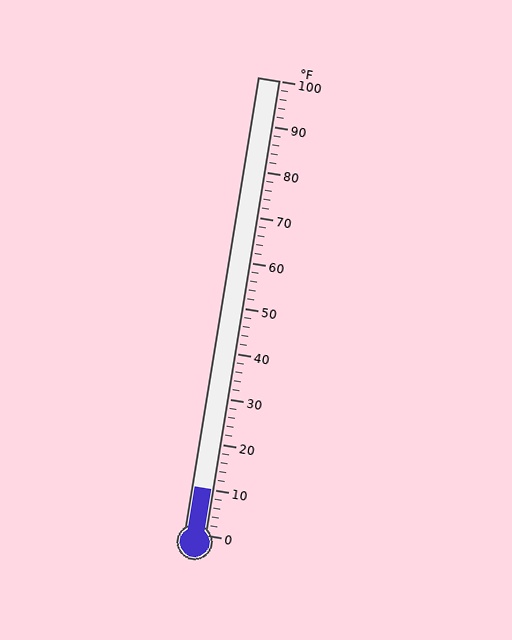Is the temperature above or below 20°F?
The temperature is below 20°F.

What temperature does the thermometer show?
The thermometer shows approximately 10°F.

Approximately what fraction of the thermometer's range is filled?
The thermometer is filled to approximately 10% of its range.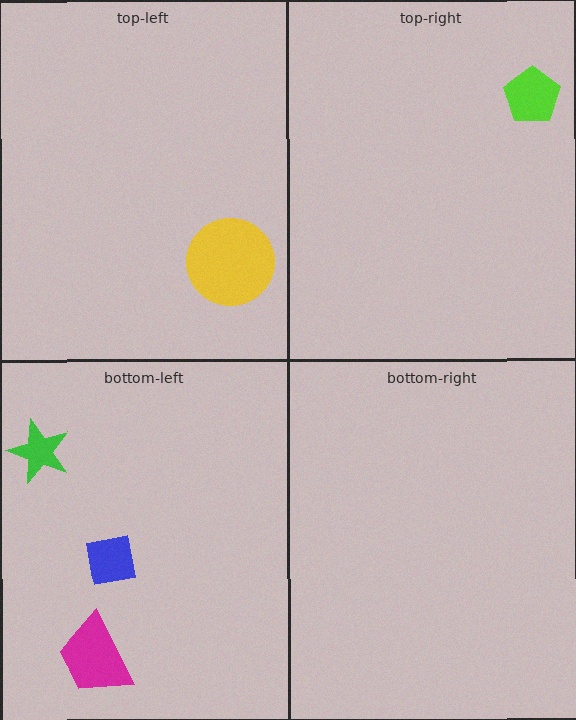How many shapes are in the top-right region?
1.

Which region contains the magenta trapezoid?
The bottom-left region.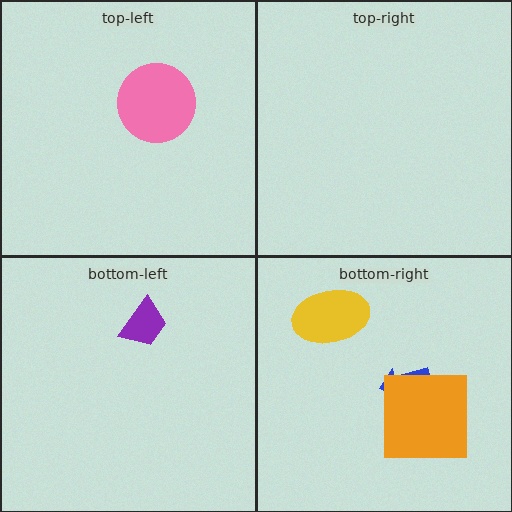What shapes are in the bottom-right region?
The yellow ellipse, the blue arrow, the orange square.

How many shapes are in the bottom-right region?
3.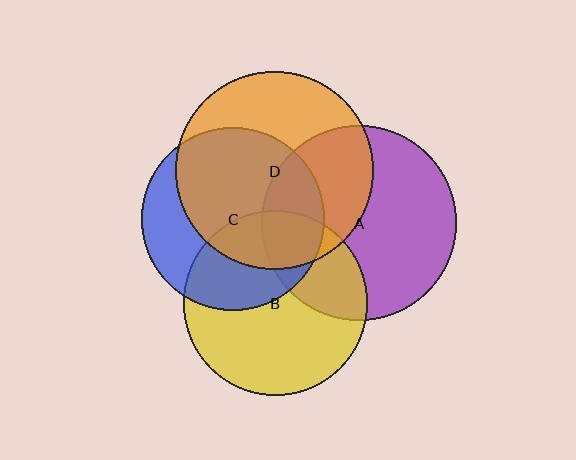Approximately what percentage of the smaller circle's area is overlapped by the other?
Approximately 40%.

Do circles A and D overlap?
Yes.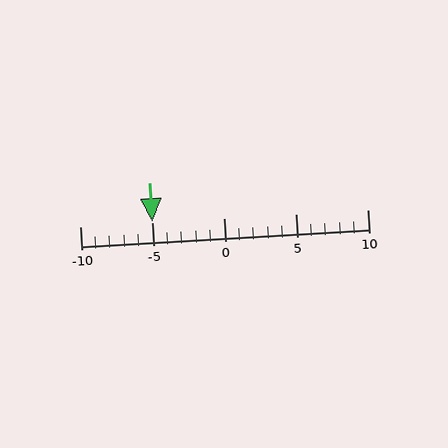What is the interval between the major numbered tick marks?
The major tick marks are spaced 5 units apart.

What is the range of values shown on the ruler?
The ruler shows values from -10 to 10.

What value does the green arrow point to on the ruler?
The green arrow points to approximately -5.